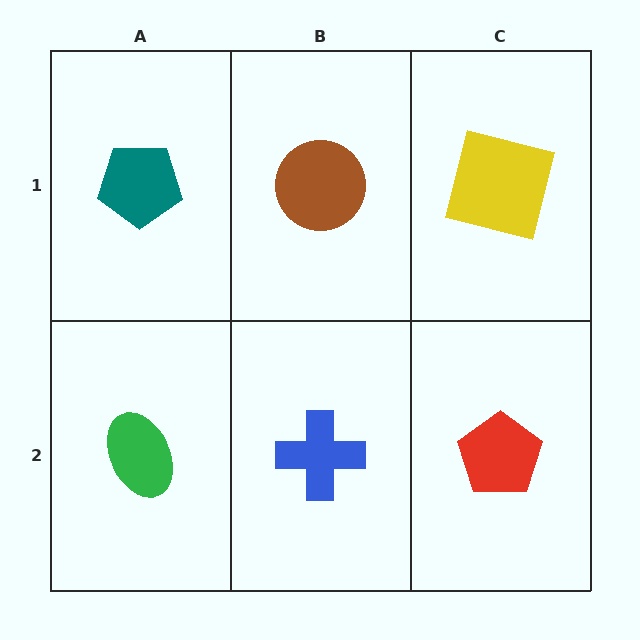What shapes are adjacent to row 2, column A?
A teal pentagon (row 1, column A), a blue cross (row 2, column B).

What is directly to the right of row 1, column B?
A yellow square.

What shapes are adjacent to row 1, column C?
A red pentagon (row 2, column C), a brown circle (row 1, column B).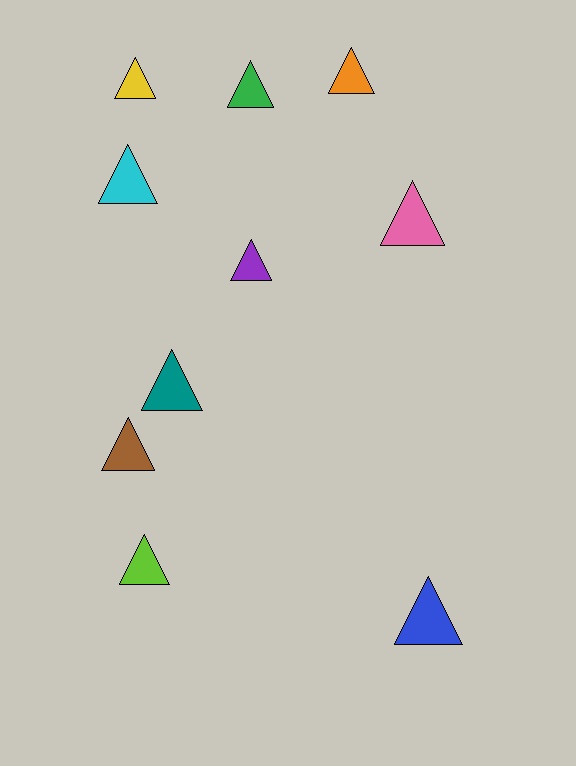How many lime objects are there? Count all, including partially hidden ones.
There is 1 lime object.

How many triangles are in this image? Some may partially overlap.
There are 10 triangles.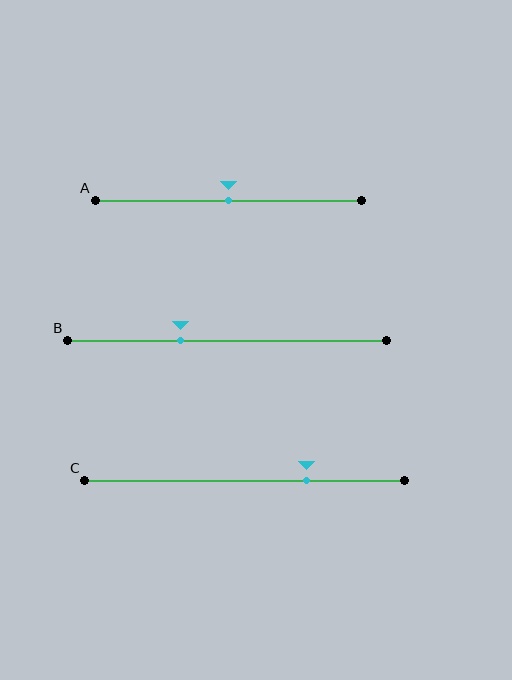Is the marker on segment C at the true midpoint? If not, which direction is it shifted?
No, the marker on segment C is shifted to the right by about 19% of the segment length.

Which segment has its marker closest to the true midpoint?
Segment A has its marker closest to the true midpoint.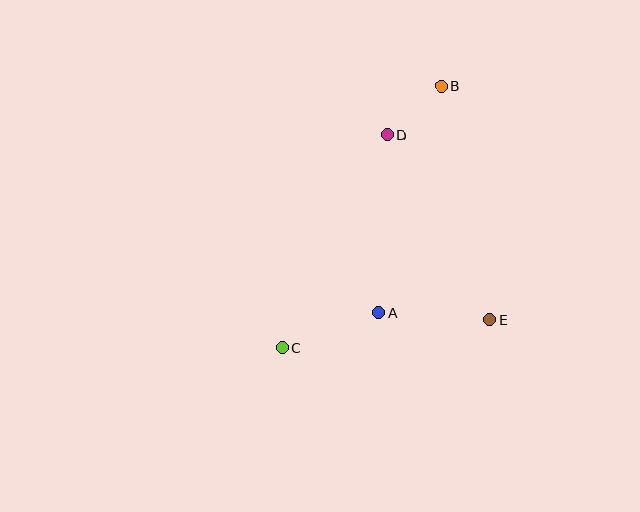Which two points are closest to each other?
Points B and D are closest to each other.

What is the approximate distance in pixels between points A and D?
The distance between A and D is approximately 178 pixels.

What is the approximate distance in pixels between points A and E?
The distance between A and E is approximately 111 pixels.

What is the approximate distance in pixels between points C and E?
The distance between C and E is approximately 209 pixels.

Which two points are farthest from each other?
Points B and C are farthest from each other.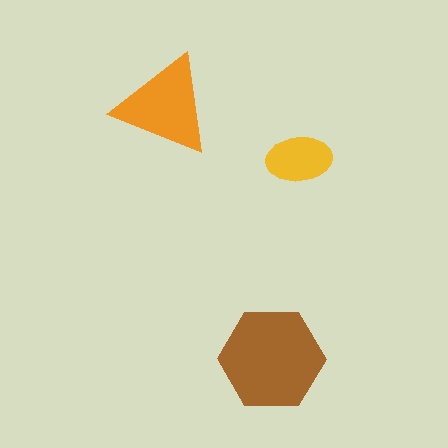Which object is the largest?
The brown hexagon.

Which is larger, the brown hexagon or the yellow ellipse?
The brown hexagon.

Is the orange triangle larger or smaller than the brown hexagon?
Smaller.